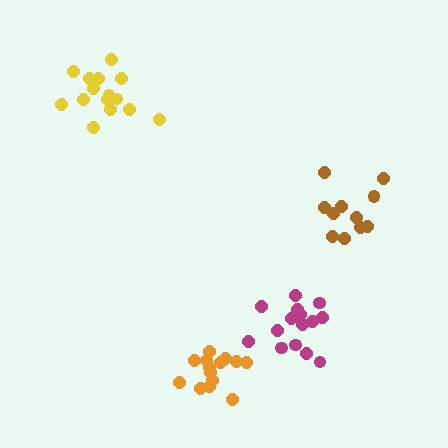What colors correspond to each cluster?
The clusters are colored: magenta, orange, brown, yellow.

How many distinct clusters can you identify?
There are 4 distinct clusters.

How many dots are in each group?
Group 1: 17 dots, Group 2: 14 dots, Group 3: 11 dots, Group 4: 15 dots (57 total).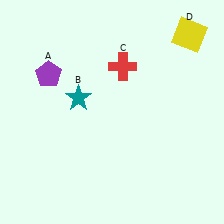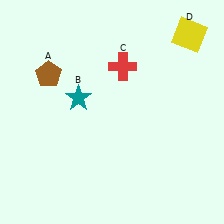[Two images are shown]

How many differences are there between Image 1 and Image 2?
There is 1 difference between the two images.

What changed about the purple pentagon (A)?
In Image 1, A is purple. In Image 2, it changed to brown.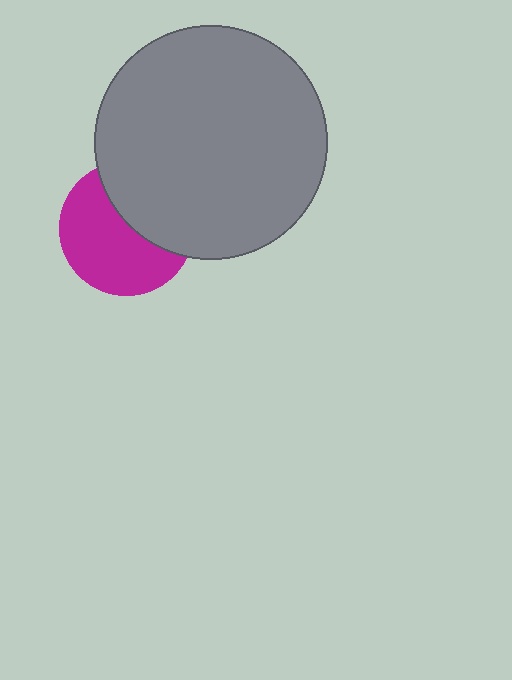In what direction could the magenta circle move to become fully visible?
The magenta circle could move toward the lower-left. That would shift it out from behind the gray circle entirely.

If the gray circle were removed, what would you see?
You would see the complete magenta circle.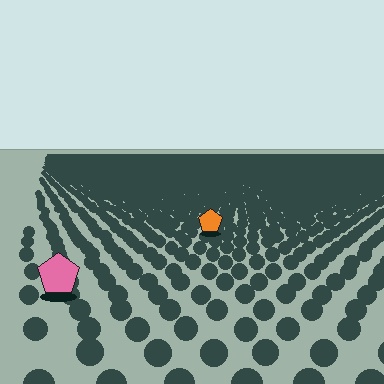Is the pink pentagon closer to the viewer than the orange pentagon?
Yes. The pink pentagon is closer — you can tell from the texture gradient: the ground texture is coarser near it.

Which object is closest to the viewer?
The pink pentagon is closest. The texture marks near it are larger and more spread out.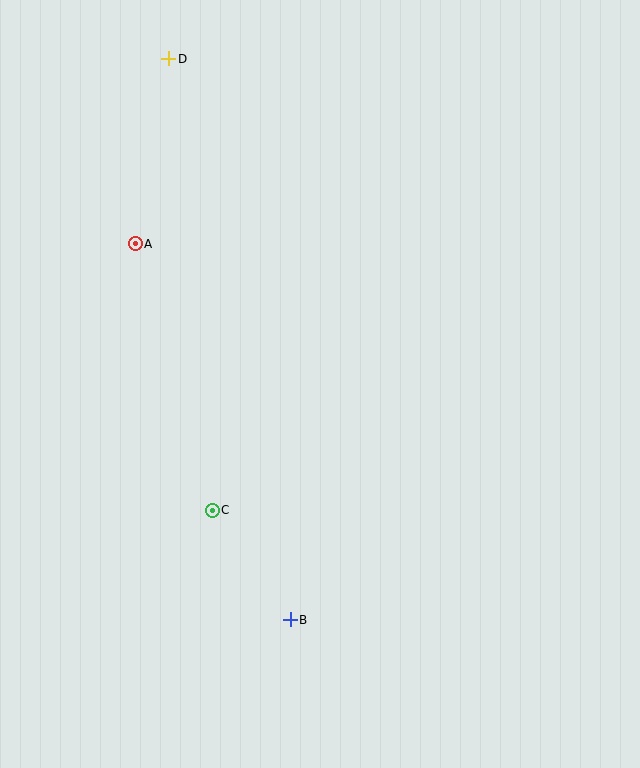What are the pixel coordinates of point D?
Point D is at (169, 59).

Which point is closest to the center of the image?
Point C at (212, 510) is closest to the center.